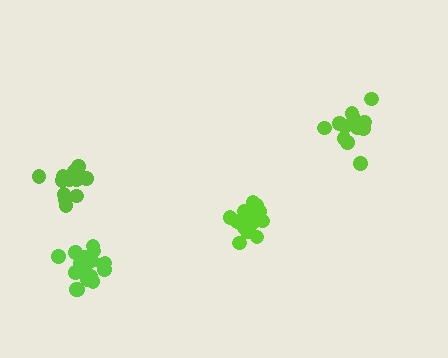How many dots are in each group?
Group 1: 19 dots, Group 2: 15 dots, Group 3: 13 dots, Group 4: 17 dots (64 total).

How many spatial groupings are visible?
There are 4 spatial groupings.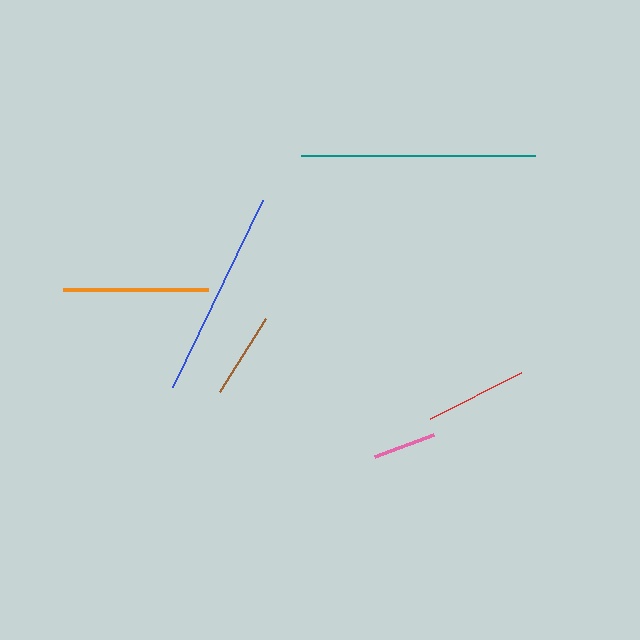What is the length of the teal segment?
The teal segment is approximately 234 pixels long.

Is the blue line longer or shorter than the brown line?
The blue line is longer than the brown line.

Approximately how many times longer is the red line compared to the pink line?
The red line is approximately 1.6 times the length of the pink line.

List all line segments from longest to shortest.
From longest to shortest: teal, blue, orange, red, brown, pink.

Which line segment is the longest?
The teal line is the longest at approximately 234 pixels.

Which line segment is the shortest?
The pink line is the shortest at approximately 63 pixels.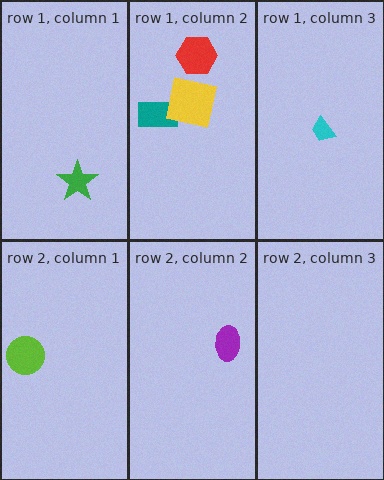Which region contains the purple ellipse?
The row 2, column 2 region.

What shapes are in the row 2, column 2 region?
The purple ellipse.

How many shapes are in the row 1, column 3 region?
1.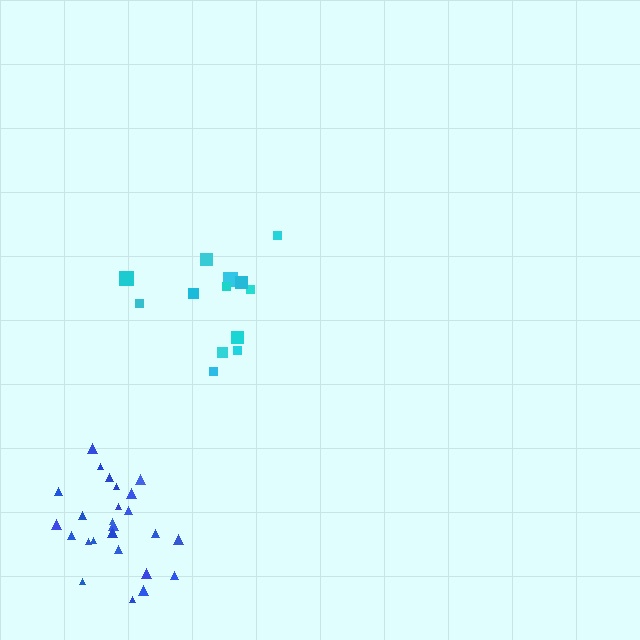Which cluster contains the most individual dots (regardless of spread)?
Blue (25).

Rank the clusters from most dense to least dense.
blue, cyan.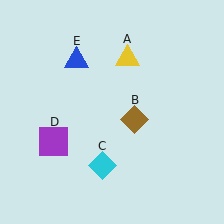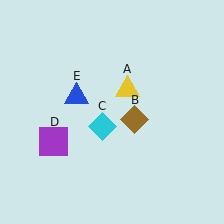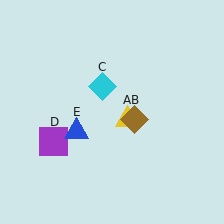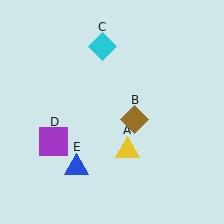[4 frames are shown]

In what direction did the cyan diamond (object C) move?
The cyan diamond (object C) moved up.